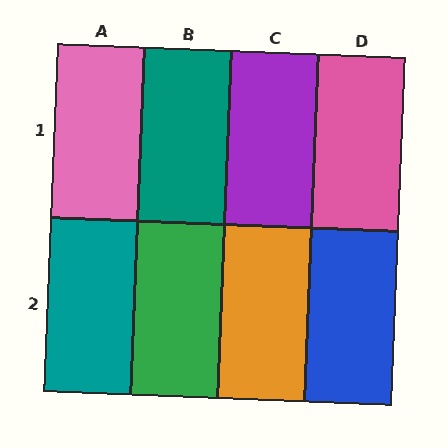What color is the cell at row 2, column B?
Green.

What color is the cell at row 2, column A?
Teal.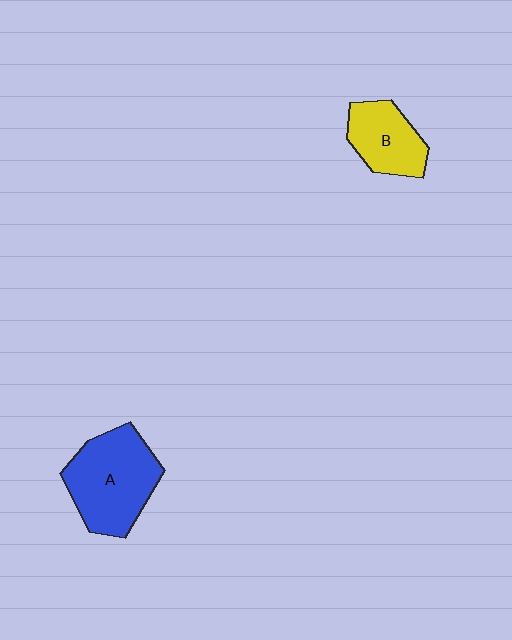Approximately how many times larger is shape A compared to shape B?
Approximately 1.7 times.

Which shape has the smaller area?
Shape B (yellow).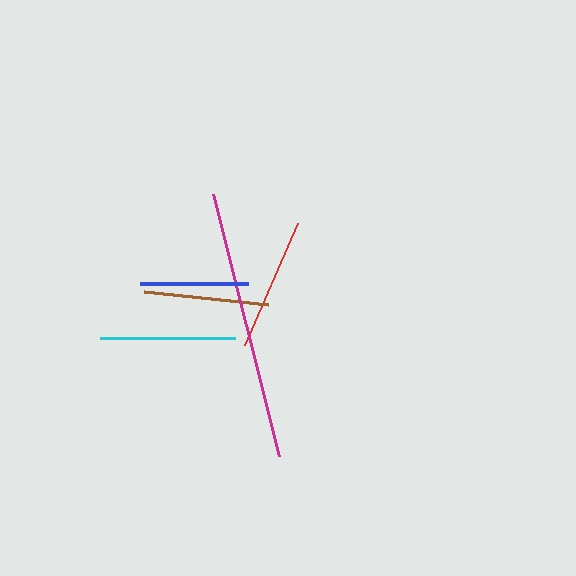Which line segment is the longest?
The magenta line is the longest at approximately 270 pixels.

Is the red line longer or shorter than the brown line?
The red line is longer than the brown line.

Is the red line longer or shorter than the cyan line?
The cyan line is longer than the red line.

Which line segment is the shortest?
The blue line is the shortest at approximately 108 pixels.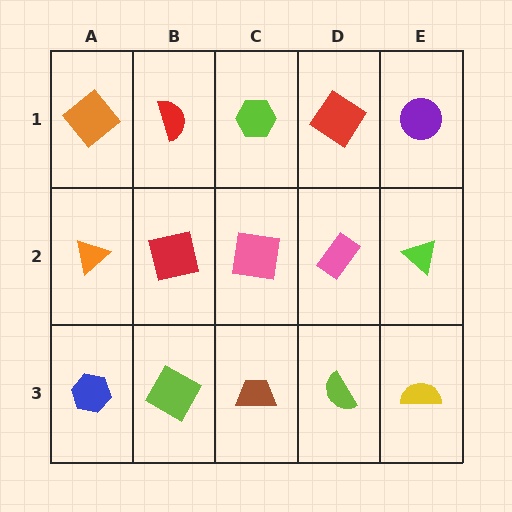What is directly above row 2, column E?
A purple circle.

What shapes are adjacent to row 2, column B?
A red semicircle (row 1, column B), a lime square (row 3, column B), an orange triangle (row 2, column A), a pink square (row 2, column C).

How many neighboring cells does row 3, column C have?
3.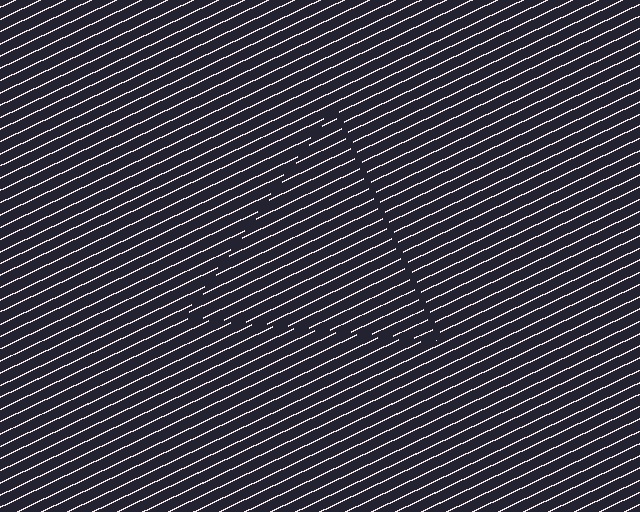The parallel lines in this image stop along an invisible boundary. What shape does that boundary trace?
An illusory triangle. The interior of the shape contains the same grating, shifted by half a period — the contour is defined by the phase discontinuity where line-ends from the inner and outer gratings abut.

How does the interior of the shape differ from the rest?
The interior of the shape contains the same grating, shifted by half a period — the contour is defined by the phase discontinuity where line-ends from the inner and outer gratings abut.